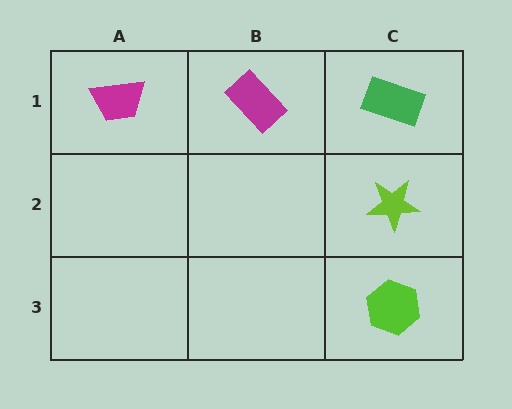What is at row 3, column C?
A lime hexagon.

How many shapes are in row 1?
3 shapes.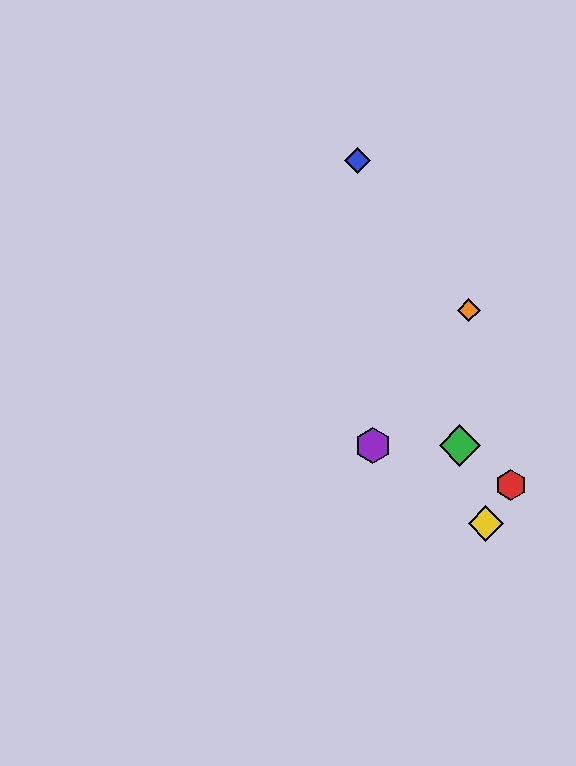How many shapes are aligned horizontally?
2 shapes (the green diamond, the purple hexagon) are aligned horizontally.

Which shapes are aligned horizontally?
The green diamond, the purple hexagon are aligned horizontally.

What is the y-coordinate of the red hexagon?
The red hexagon is at y≈485.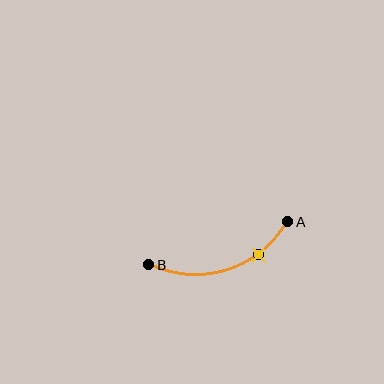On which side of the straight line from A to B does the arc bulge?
The arc bulges below the straight line connecting A and B.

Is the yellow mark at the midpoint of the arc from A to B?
No. The yellow mark lies on the arc but is closer to endpoint A. The arc midpoint would be at the point on the curve equidistant along the arc from both A and B.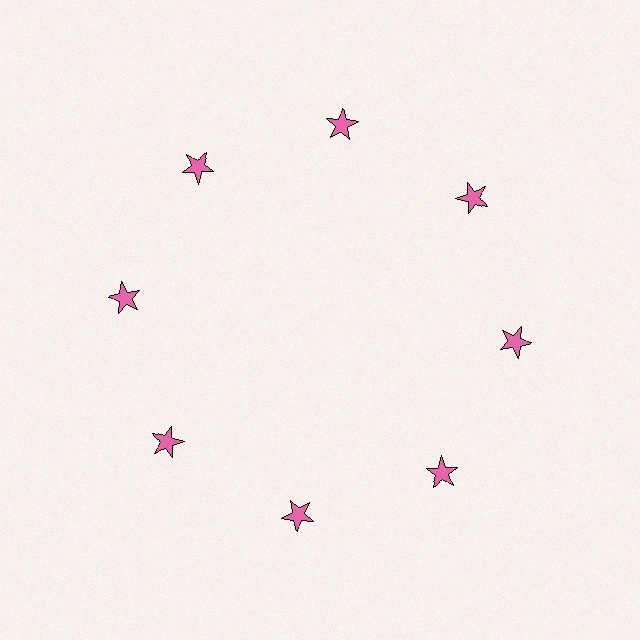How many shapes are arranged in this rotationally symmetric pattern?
There are 8 shapes, arranged in 8 groups of 1.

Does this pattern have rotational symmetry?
Yes, this pattern has 8-fold rotational symmetry. It looks the same after rotating 45 degrees around the center.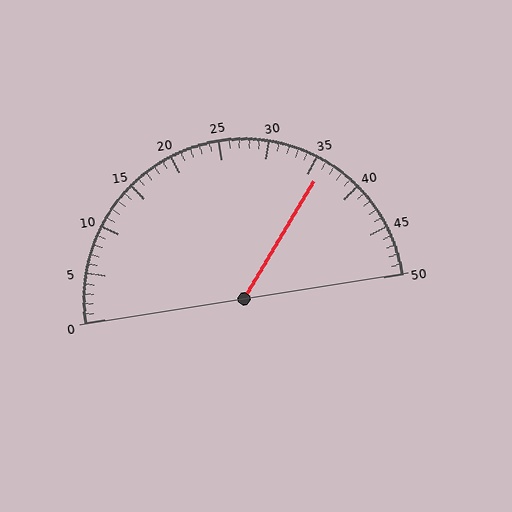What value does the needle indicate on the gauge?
The needle indicates approximately 36.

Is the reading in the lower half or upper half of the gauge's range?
The reading is in the upper half of the range (0 to 50).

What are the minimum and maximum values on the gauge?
The gauge ranges from 0 to 50.